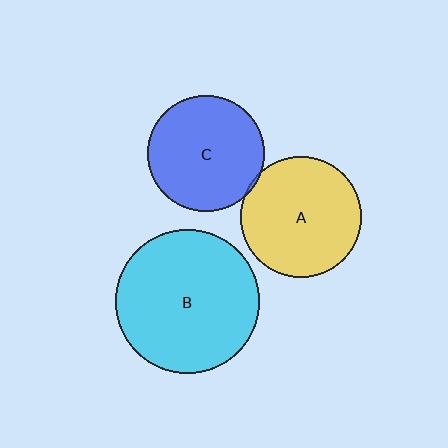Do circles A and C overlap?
Yes.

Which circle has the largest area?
Circle B (cyan).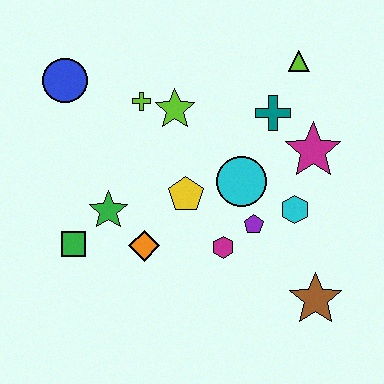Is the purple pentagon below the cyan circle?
Yes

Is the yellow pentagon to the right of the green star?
Yes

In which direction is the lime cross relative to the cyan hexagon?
The lime cross is to the left of the cyan hexagon.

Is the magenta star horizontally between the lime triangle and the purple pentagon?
No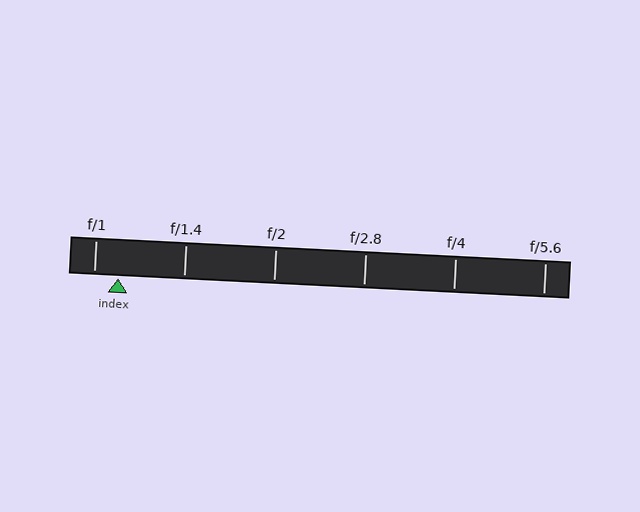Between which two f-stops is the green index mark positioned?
The index mark is between f/1 and f/1.4.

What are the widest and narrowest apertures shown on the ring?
The widest aperture shown is f/1 and the narrowest is f/5.6.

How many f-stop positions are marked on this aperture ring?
There are 6 f-stop positions marked.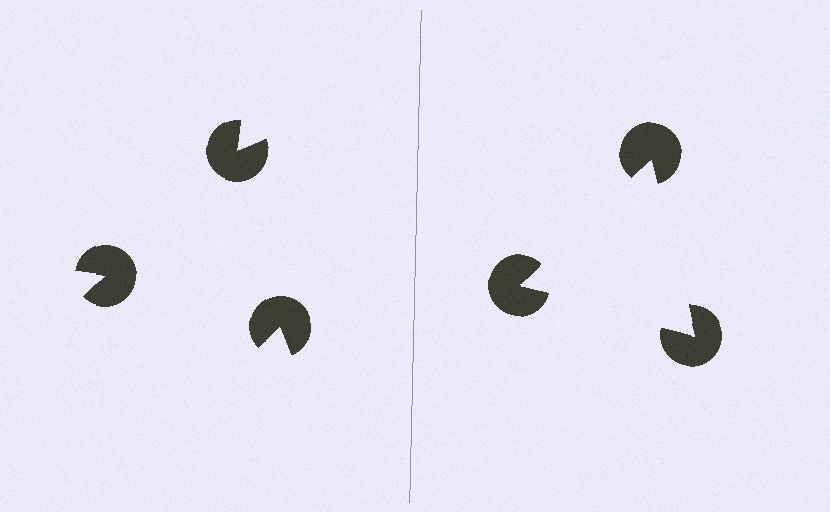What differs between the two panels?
The pac-man discs are positioned identically on both sides; only the wedge orientations differ. On the right they align to a triangle; on the left they are misaligned.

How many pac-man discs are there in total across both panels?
6 — 3 on each side.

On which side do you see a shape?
An illusory triangle appears on the right side. On the left side the wedge cuts are rotated, so no coherent shape forms.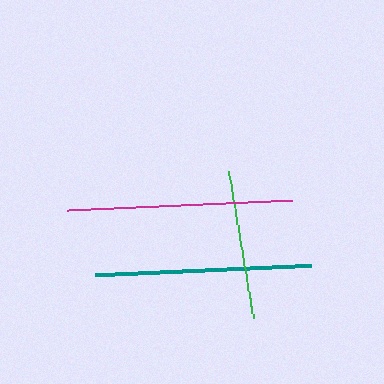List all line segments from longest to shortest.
From longest to shortest: magenta, teal, green.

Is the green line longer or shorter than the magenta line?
The magenta line is longer than the green line.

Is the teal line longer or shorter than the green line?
The teal line is longer than the green line.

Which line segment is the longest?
The magenta line is the longest at approximately 225 pixels.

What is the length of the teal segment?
The teal segment is approximately 217 pixels long.